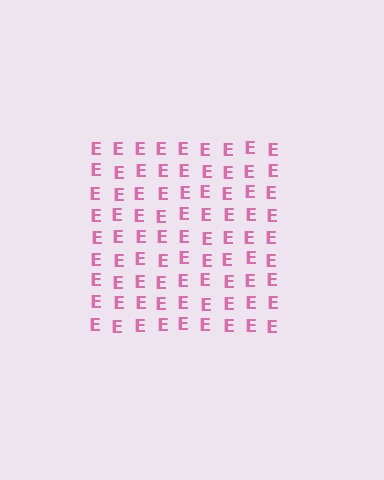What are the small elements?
The small elements are letter E's.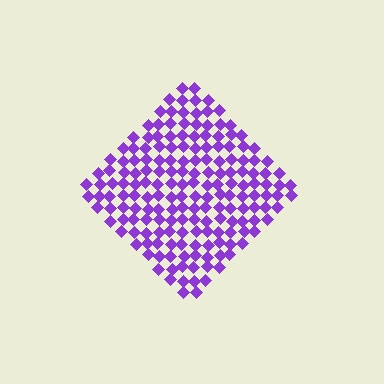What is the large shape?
The large shape is a diamond.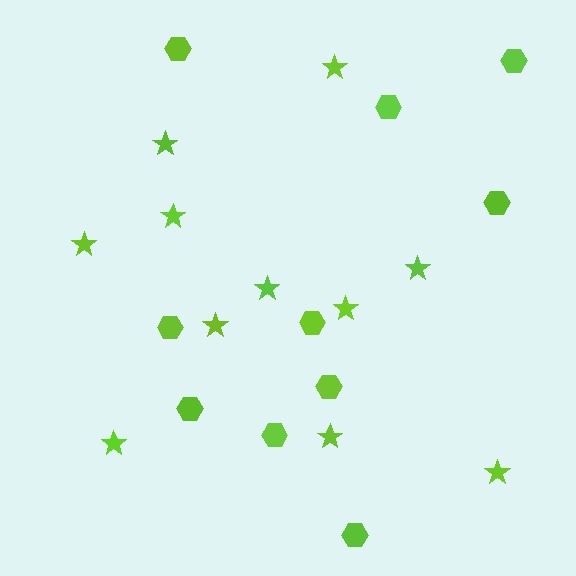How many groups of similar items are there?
There are 2 groups: one group of hexagons (10) and one group of stars (11).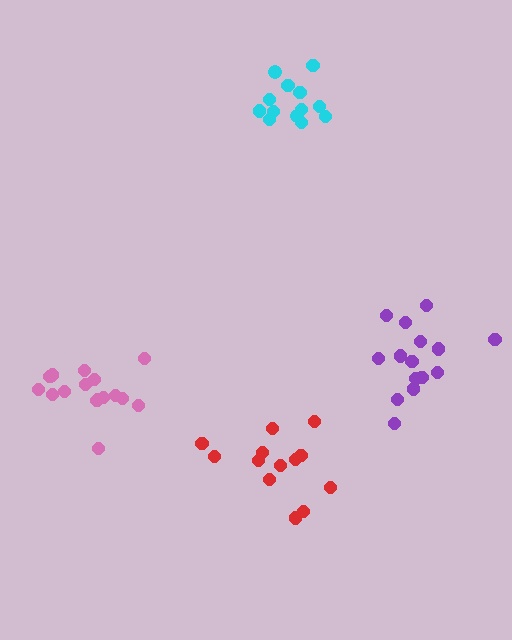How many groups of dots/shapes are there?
There are 4 groups.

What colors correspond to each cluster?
The clusters are colored: pink, red, purple, cyan.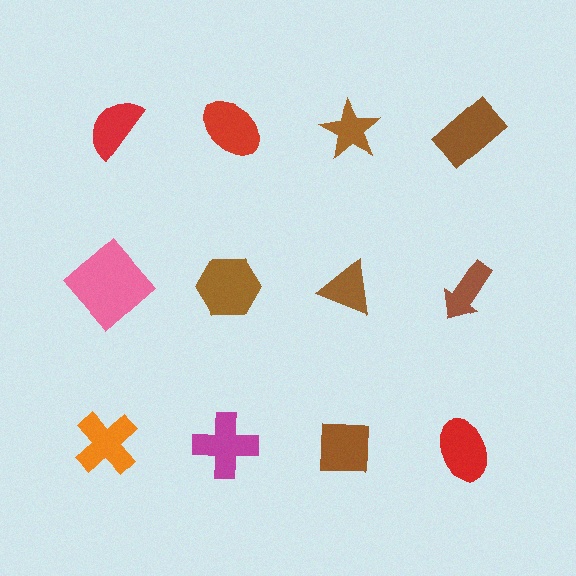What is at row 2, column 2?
A brown hexagon.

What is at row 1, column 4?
A brown rectangle.